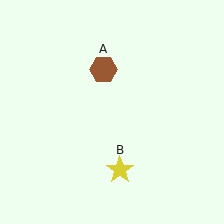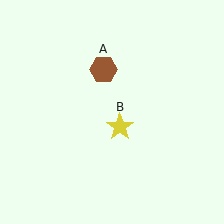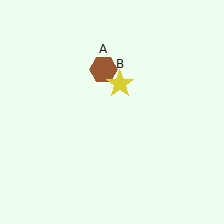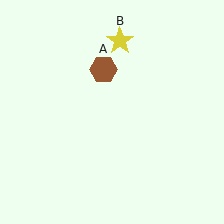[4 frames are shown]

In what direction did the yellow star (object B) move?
The yellow star (object B) moved up.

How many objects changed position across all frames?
1 object changed position: yellow star (object B).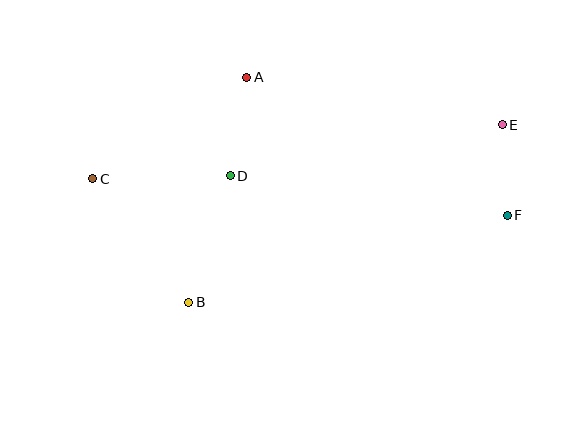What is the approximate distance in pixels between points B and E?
The distance between B and E is approximately 360 pixels.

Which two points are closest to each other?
Points E and F are closest to each other.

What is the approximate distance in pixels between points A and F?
The distance between A and F is approximately 295 pixels.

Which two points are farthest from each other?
Points C and F are farthest from each other.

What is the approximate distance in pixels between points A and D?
The distance between A and D is approximately 100 pixels.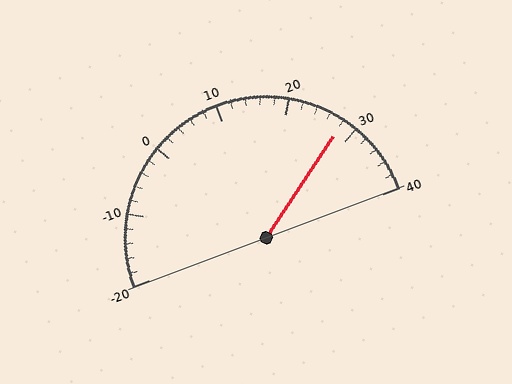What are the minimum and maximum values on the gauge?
The gauge ranges from -20 to 40.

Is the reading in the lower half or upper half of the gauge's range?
The reading is in the upper half of the range (-20 to 40).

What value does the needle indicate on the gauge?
The needle indicates approximately 28.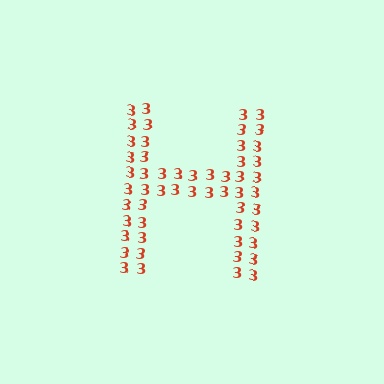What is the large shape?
The large shape is the letter H.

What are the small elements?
The small elements are digit 3's.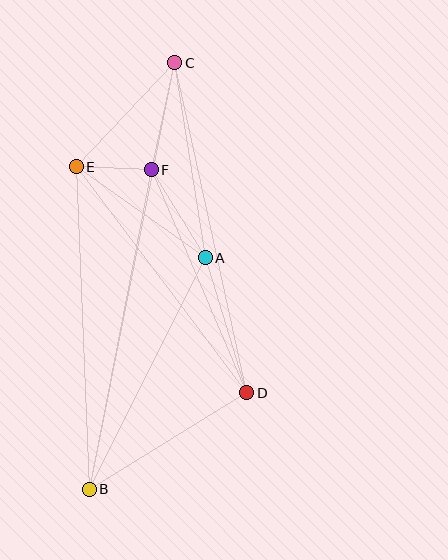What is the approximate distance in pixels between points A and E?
The distance between A and E is approximately 158 pixels.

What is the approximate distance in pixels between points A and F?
The distance between A and F is approximately 103 pixels.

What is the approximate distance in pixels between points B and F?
The distance between B and F is approximately 325 pixels.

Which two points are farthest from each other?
Points B and C are farthest from each other.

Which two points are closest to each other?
Points E and F are closest to each other.